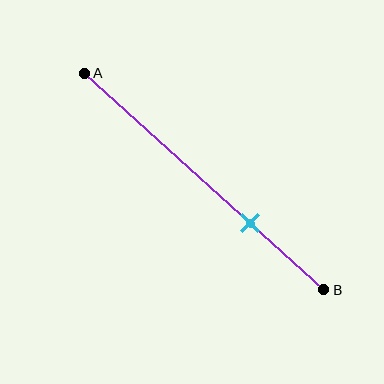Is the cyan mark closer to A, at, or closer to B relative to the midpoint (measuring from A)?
The cyan mark is closer to point B than the midpoint of segment AB.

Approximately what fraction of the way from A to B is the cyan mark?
The cyan mark is approximately 70% of the way from A to B.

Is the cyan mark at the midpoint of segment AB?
No, the mark is at about 70% from A, not at the 50% midpoint.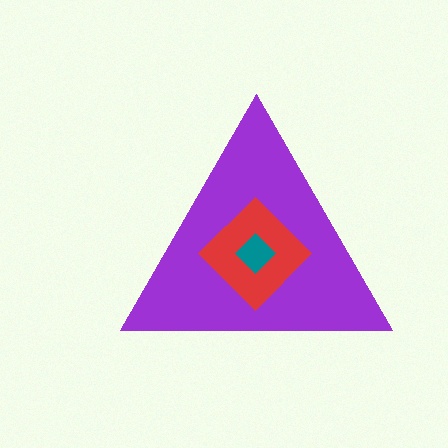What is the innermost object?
The teal diamond.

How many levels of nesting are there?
3.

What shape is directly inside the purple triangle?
The red diamond.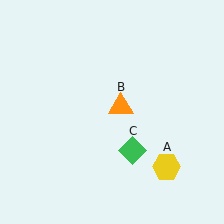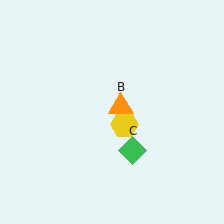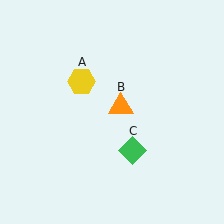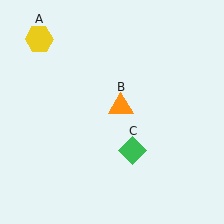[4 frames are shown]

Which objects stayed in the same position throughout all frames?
Orange triangle (object B) and green diamond (object C) remained stationary.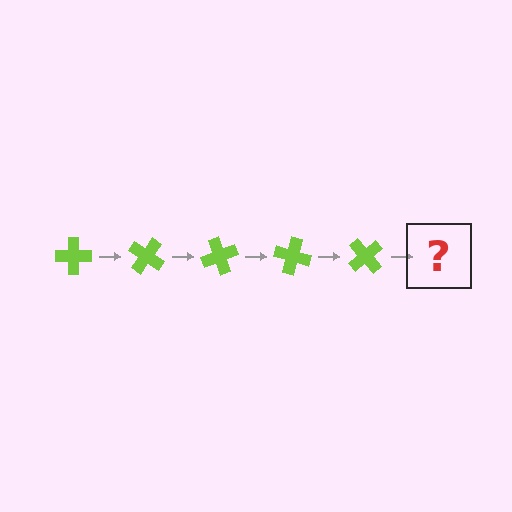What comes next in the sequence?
The next element should be a lime cross rotated 175 degrees.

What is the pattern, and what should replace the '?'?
The pattern is that the cross rotates 35 degrees each step. The '?' should be a lime cross rotated 175 degrees.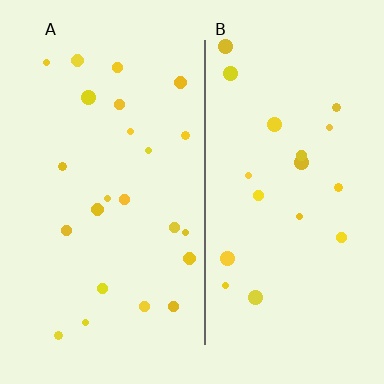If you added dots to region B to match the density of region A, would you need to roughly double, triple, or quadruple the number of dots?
Approximately double.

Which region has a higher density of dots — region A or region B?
A (the left).